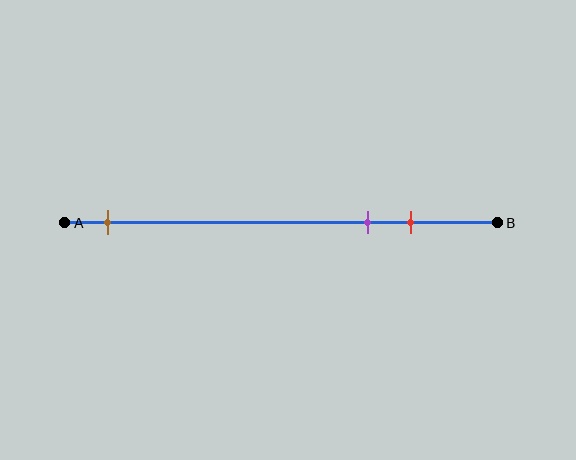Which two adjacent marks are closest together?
The purple and red marks are the closest adjacent pair.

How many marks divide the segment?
There are 3 marks dividing the segment.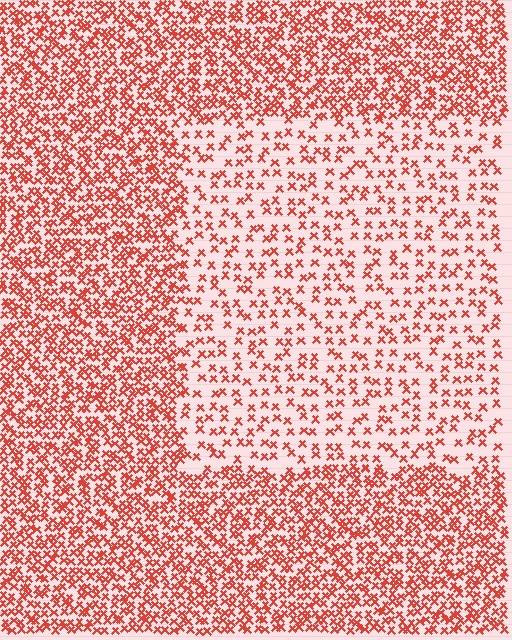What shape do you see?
I see a rectangle.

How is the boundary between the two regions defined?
The boundary is defined by a change in element density (approximately 2.3x ratio). All elements are the same color, size, and shape.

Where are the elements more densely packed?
The elements are more densely packed outside the rectangle boundary.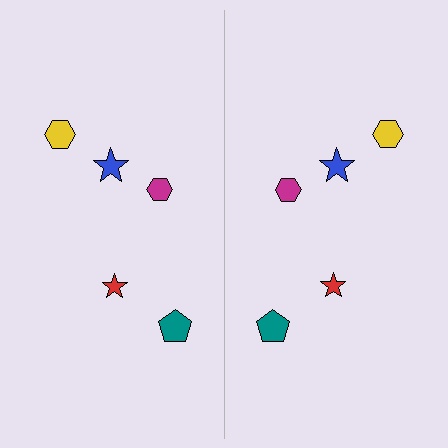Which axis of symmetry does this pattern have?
The pattern has a vertical axis of symmetry running through the center of the image.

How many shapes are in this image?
There are 10 shapes in this image.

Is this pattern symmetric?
Yes, this pattern has bilateral (reflection) symmetry.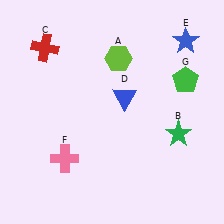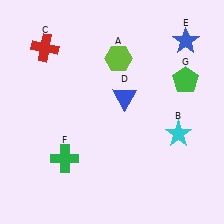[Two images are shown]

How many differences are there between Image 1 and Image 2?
There are 2 differences between the two images.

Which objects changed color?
B changed from green to cyan. F changed from pink to green.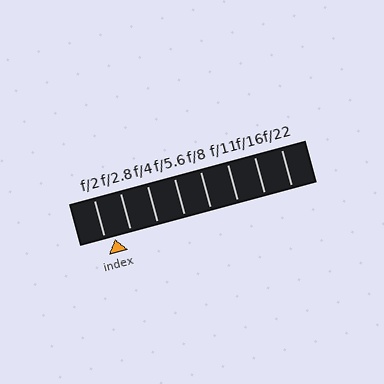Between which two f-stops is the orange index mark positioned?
The index mark is between f/2 and f/2.8.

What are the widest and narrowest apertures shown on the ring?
The widest aperture shown is f/2 and the narrowest is f/22.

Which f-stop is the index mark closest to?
The index mark is closest to f/2.